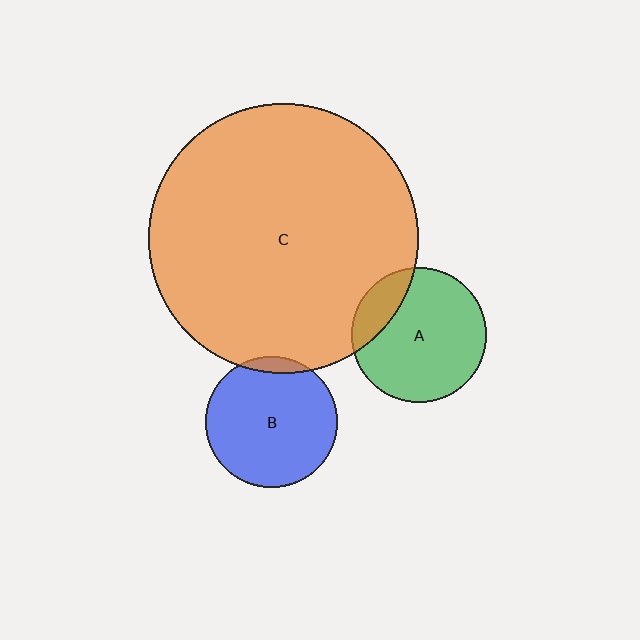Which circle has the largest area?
Circle C (orange).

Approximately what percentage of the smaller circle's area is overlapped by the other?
Approximately 5%.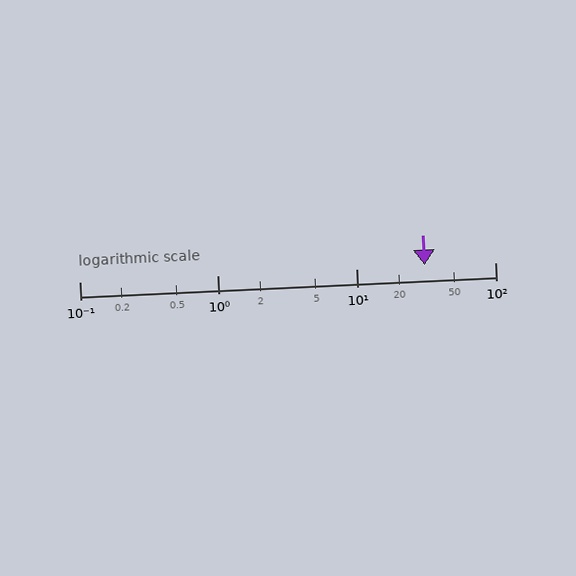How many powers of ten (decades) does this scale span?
The scale spans 3 decades, from 0.1 to 100.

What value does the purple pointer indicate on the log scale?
The pointer indicates approximately 31.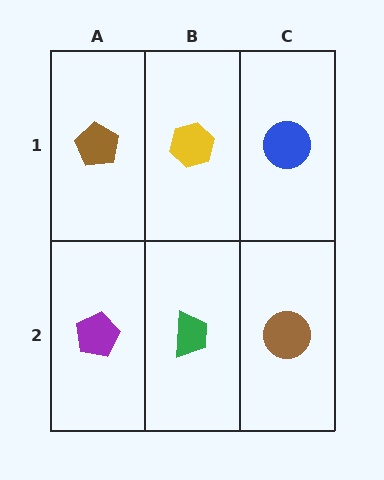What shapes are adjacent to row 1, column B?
A green trapezoid (row 2, column B), a brown pentagon (row 1, column A), a blue circle (row 1, column C).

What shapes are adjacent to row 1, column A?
A purple pentagon (row 2, column A), a yellow hexagon (row 1, column B).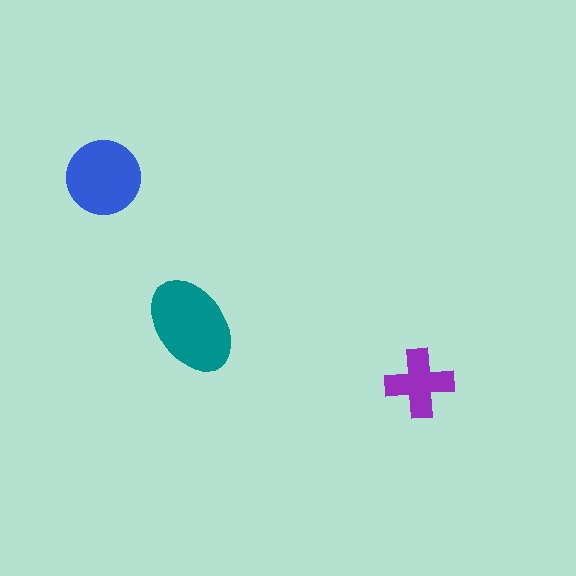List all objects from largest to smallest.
The teal ellipse, the blue circle, the purple cross.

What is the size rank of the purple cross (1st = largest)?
3rd.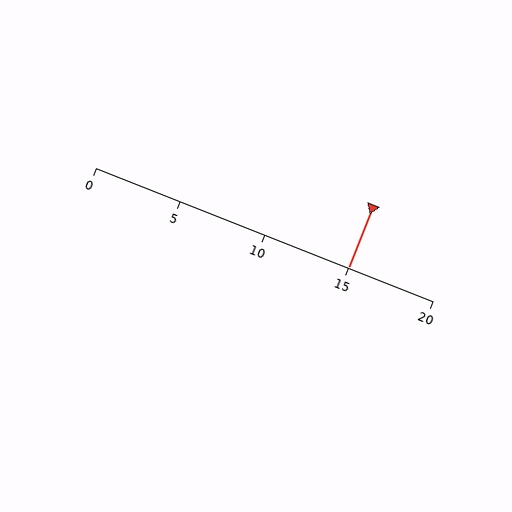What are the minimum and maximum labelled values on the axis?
The axis runs from 0 to 20.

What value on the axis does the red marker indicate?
The marker indicates approximately 15.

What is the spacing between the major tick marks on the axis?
The major ticks are spaced 5 apart.